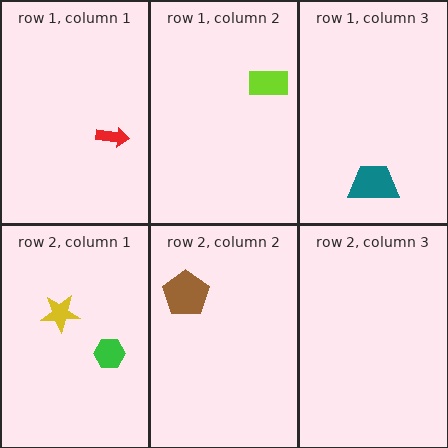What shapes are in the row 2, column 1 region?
The yellow star, the green hexagon.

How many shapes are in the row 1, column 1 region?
1.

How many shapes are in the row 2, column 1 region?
2.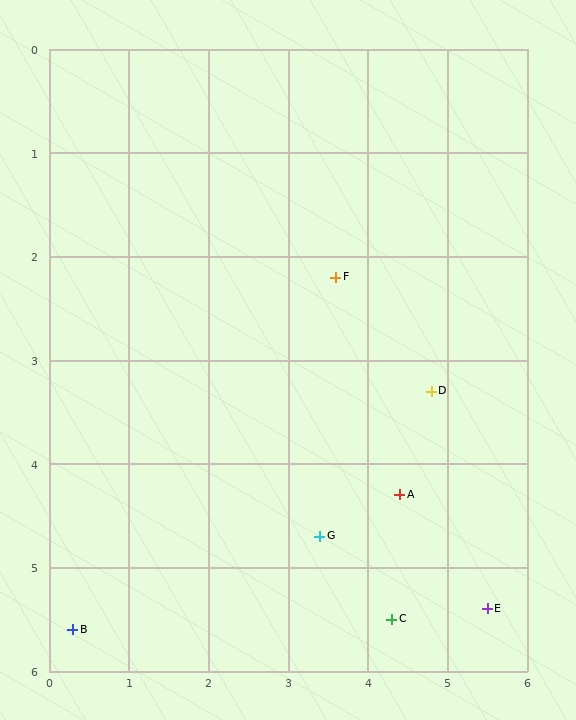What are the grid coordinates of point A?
Point A is at approximately (4.4, 4.3).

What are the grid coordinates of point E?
Point E is at approximately (5.5, 5.4).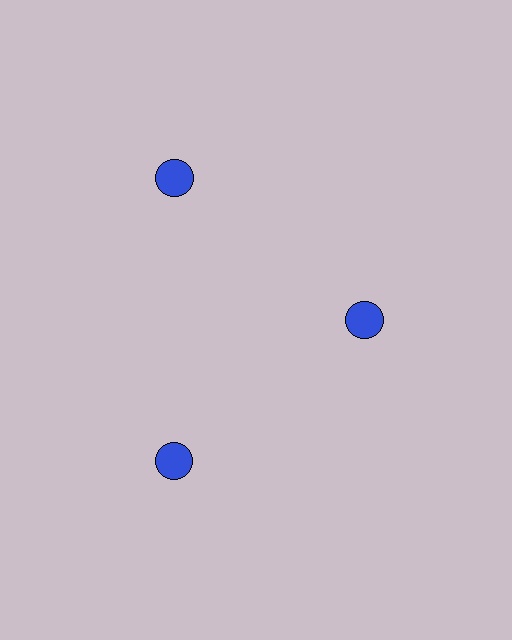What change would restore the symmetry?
The symmetry would be restored by moving it outward, back onto the ring so that all 3 circles sit at equal angles and equal distance from the center.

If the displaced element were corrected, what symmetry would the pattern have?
It would have 3-fold rotational symmetry — the pattern would map onto itself every 120 degrees.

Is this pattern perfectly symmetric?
No. The 3 blue circles are arranged in a ring, but one element near the 3 o'clock position is pulled inward toward the center, breaking the 3-fold rotational symmetry.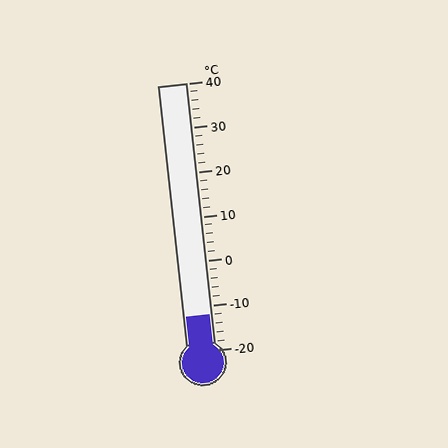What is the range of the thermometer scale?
The thermometer scale ranges from -20°C to 40°C.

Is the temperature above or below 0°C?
The temperature is below 0°C.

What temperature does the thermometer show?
The thermometer shows approximately -12°C.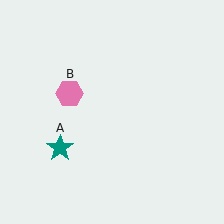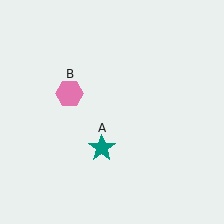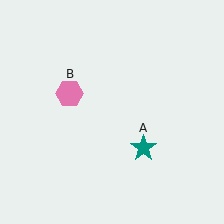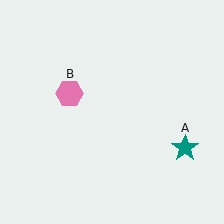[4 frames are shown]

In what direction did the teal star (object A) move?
The teal star (object A) moved right.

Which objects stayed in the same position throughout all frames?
Pink hexagon (object B) remained stationary.